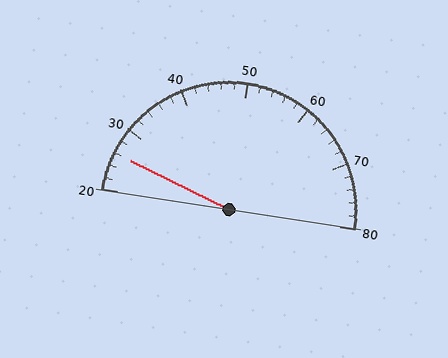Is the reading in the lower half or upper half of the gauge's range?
The reading is in the lower half of the range (20 to 80).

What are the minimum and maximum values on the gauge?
The gauge ranges from 20 to 80.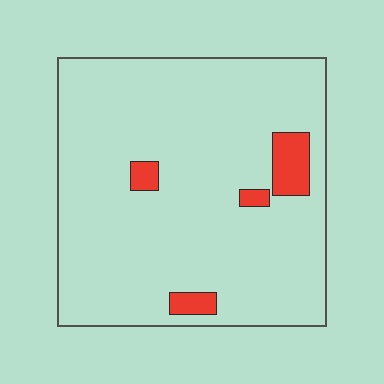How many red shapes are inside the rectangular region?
4.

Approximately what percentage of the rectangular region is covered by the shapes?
Approximately 5%.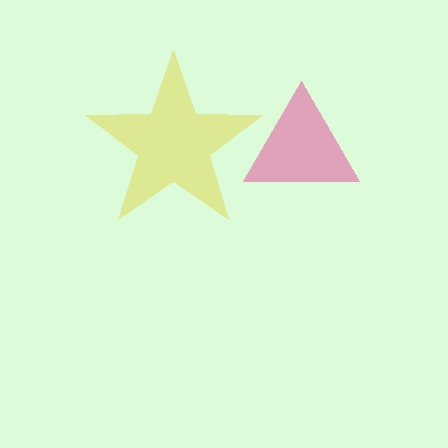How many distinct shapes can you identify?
There are 2 distinct shapes: a yellow star, a pink triangle.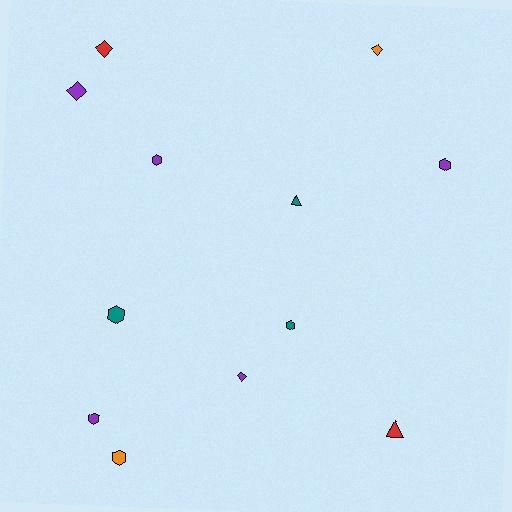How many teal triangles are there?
There is 1 teal triangle.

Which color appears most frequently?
Purple, with 5 objects.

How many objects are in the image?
There are 12 objects.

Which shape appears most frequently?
Hexagon, with 6 objects.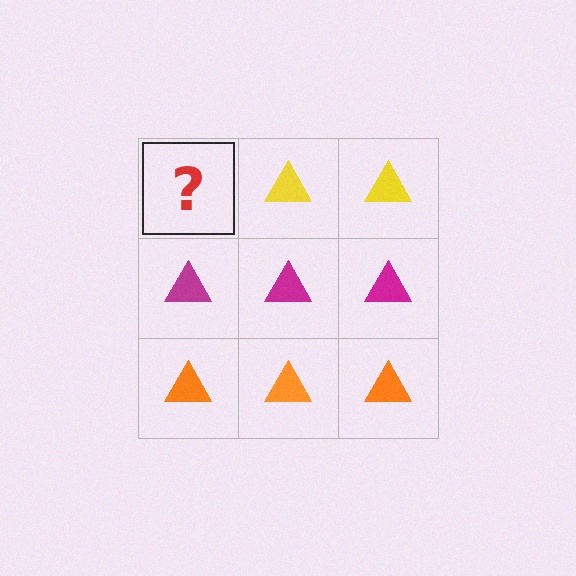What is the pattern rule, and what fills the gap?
The rule is that each row has a consistent color. The gap should be filled with a yellow triangle.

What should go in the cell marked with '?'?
The missing cell should contain a yellow triangle.